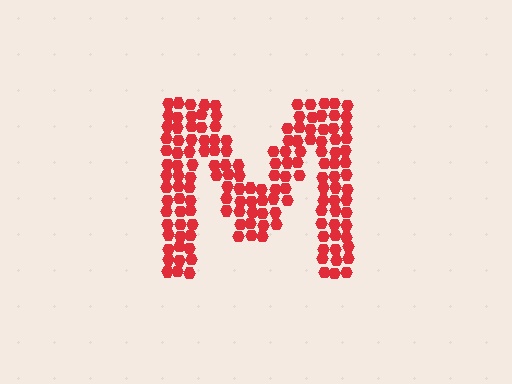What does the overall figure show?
The overall figure shows the letter M.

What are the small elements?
The small elements are hexagons.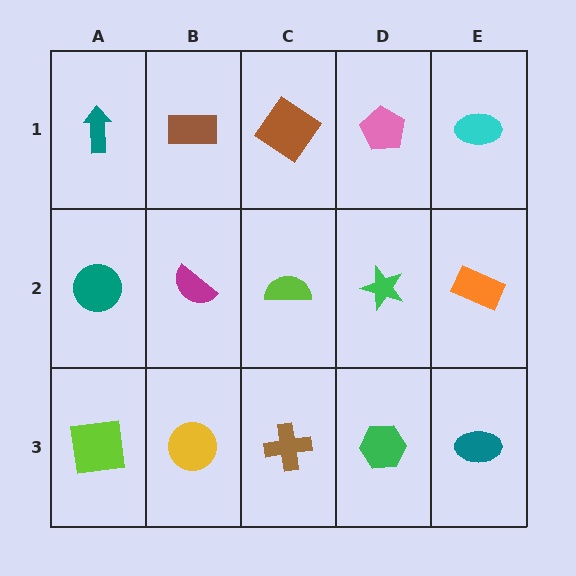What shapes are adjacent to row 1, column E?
An orange rectangle (row 2, column E), a pink pentagon (row 1, column D).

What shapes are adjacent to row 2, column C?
A brown diamond (row 1, column C), a brown cross (row 3, column C), a magenta semicircle (row 2, column B), a green star (row 2, column D).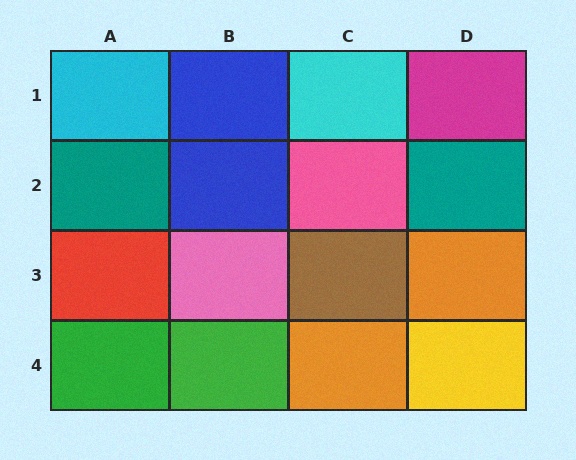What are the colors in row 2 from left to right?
Teal, blue, pink, teal.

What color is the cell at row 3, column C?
Brown.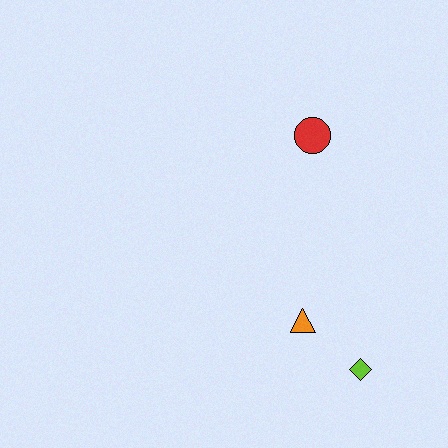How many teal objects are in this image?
There are no teal objects.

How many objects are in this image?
There are 3 objects.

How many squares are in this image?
There are no squares.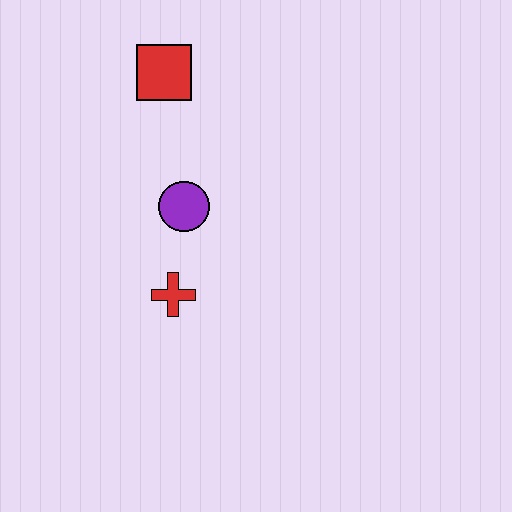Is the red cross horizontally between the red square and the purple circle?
Yes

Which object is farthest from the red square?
The red cross is farthest from the red square.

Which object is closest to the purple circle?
The red cross is closest to the purple circle.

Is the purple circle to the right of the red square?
Yes